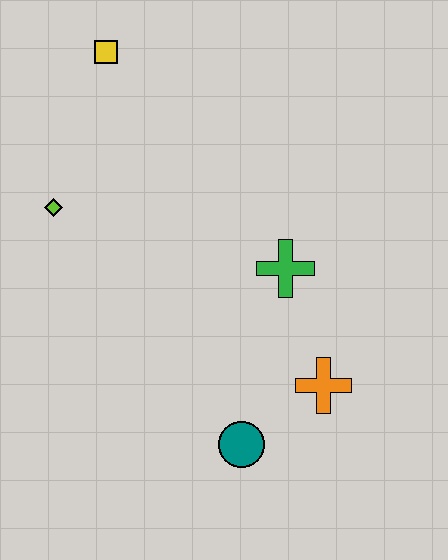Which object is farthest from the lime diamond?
The orange cross is farthest from the lime diamond.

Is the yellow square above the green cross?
Yes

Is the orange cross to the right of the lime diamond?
Yes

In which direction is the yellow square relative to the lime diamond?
The yellow square is above the lime diamond.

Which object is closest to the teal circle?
The orange cross is closest to the teal circle.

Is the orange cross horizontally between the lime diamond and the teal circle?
No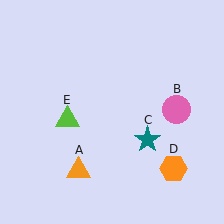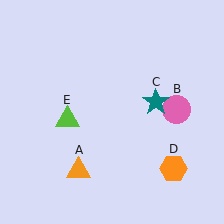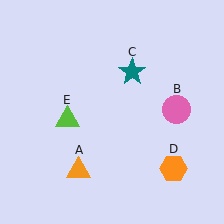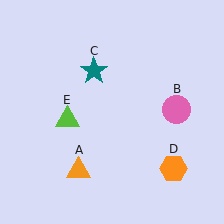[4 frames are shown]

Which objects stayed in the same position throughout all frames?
Orange triangle (object A) and pink circle (object B) and orange hexagon (object D) and lime triangle (object E) remained stationary.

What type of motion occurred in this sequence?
The teal star (object C) rotated counterclockwise around the center of the scene.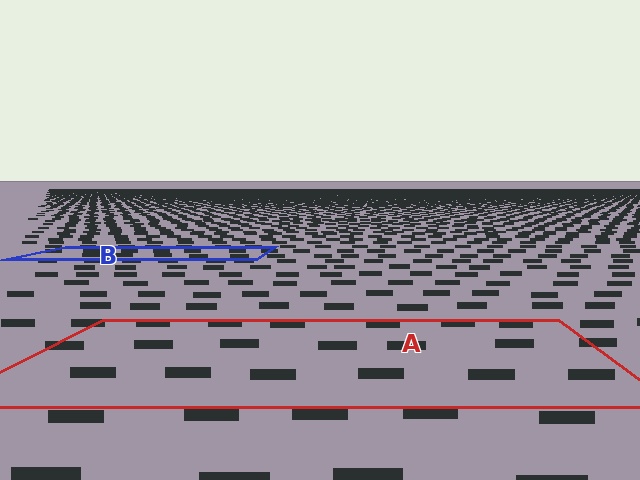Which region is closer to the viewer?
Region A is closer. The texture elements there are larger and more spread out.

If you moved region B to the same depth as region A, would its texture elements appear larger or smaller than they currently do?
They would appear larger. At a closer depth, the same texture elements are projected at a bigger on-screen size.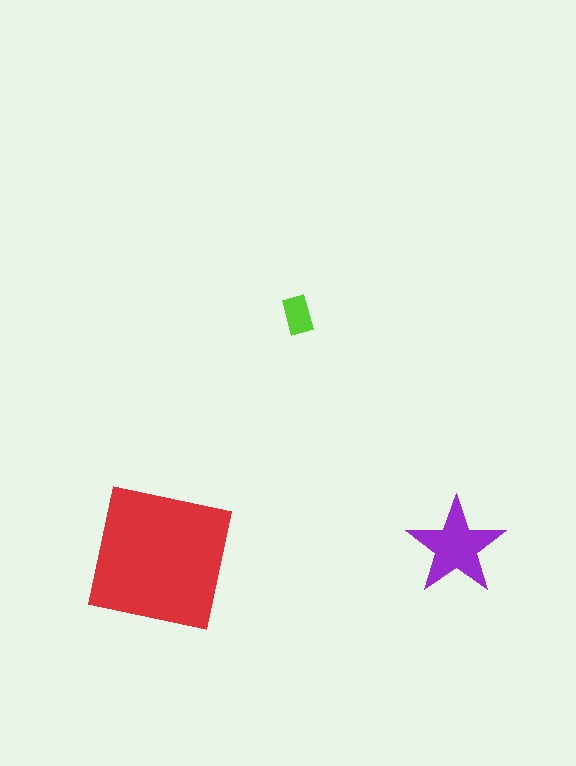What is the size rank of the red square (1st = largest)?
1st.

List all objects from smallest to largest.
The lime rectangle, the purple star, the red square.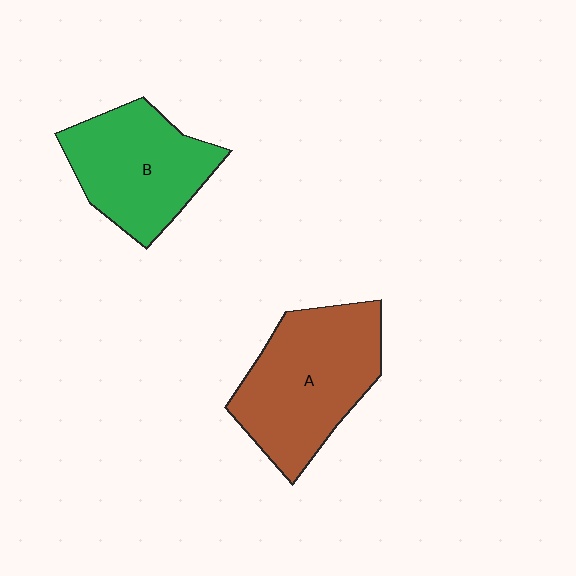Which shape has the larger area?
Shape A (brown).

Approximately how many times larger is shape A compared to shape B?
Approximately 1.2 times.